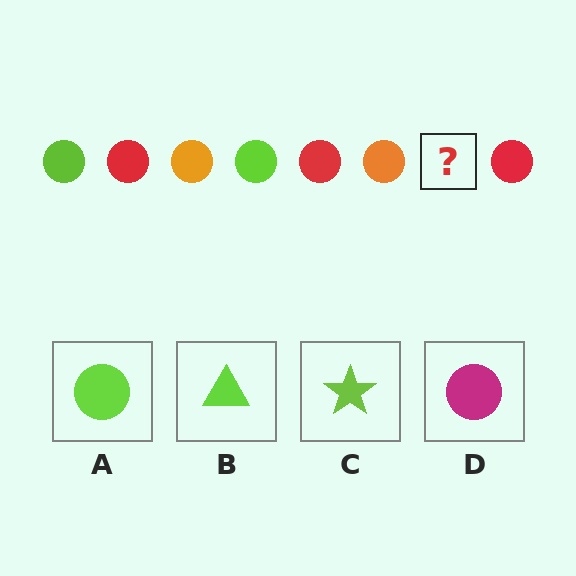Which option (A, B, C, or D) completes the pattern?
A.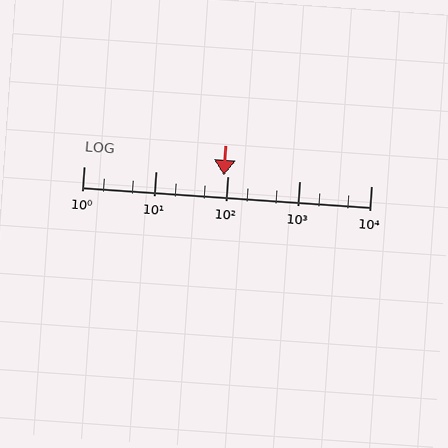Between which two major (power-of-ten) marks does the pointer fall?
The pointer is between 10 and 100.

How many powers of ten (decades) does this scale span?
The scale spans 4 decades, from 1 to 10000.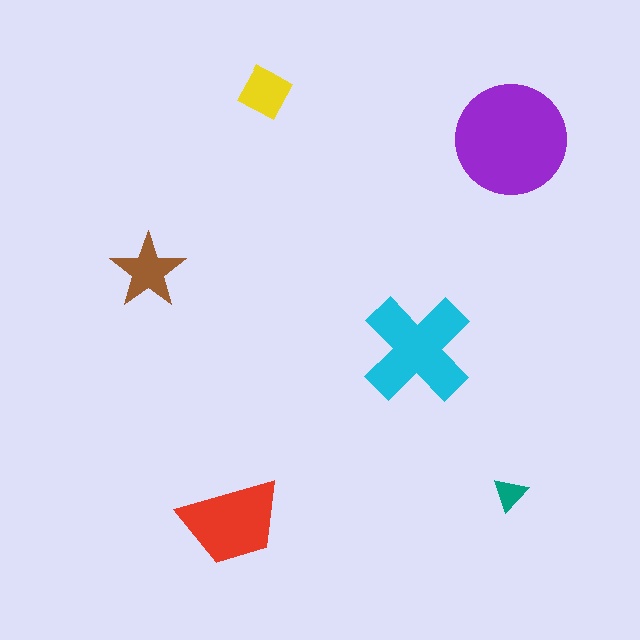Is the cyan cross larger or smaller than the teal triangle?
Larger.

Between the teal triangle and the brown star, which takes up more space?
The brown star.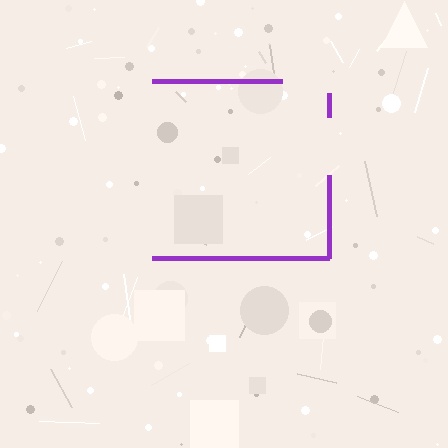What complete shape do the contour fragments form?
The contour fragments form a square.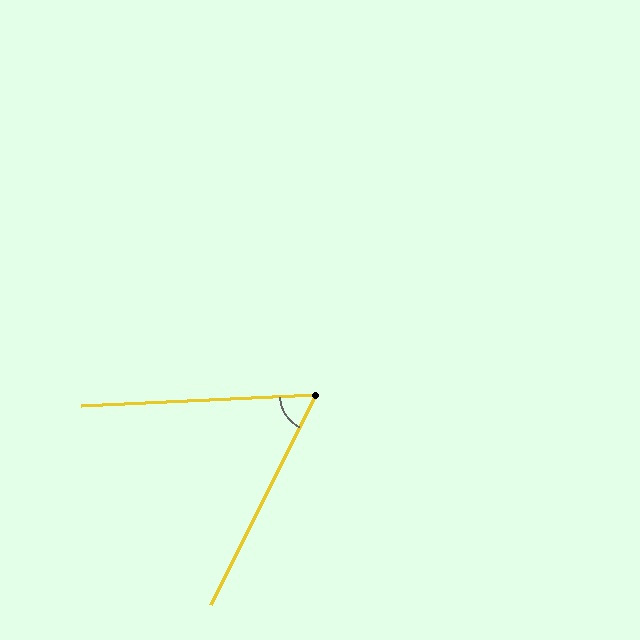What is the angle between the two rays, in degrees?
Approximately 61 degrees.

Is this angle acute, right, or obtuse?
It is acute.